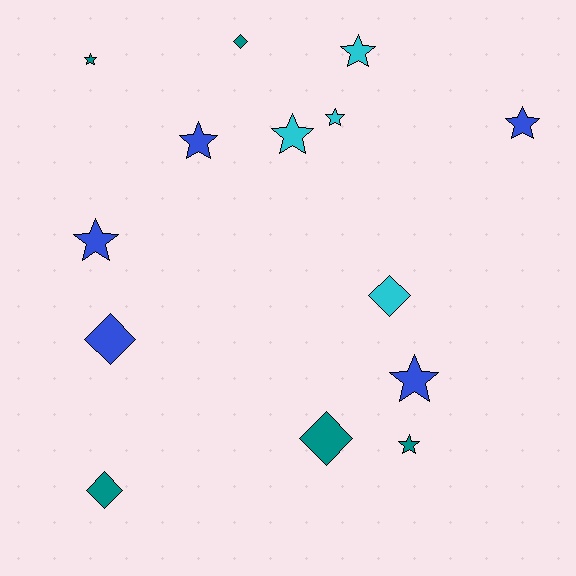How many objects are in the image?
There are 14 objects.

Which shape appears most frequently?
Star, with 9 objects.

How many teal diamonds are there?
There are 3 teal diamonds.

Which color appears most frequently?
Blue, with 5 objects.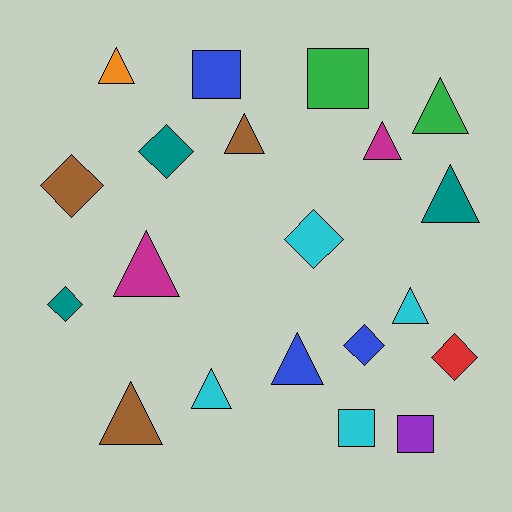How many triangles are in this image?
There are 10 triangles.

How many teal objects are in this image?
There are 3 teal objects.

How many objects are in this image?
There are 20 objects.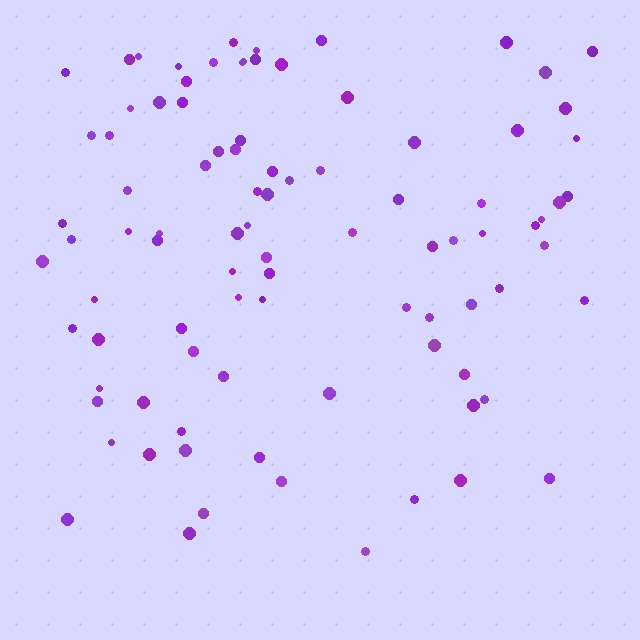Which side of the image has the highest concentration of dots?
The top.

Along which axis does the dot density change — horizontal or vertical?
Vertical.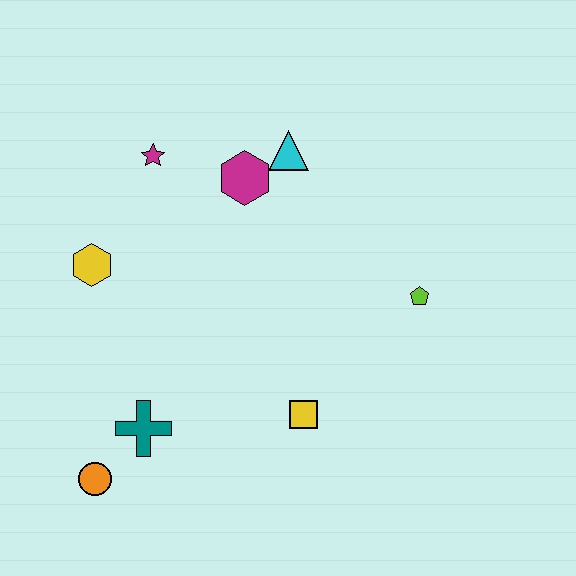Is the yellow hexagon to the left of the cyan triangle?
Yes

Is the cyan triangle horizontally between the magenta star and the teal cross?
No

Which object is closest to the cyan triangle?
The magenta hexagon is closest to the cyan triangle.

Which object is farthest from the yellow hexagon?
The lime pentagon is farthest from the yellow hexagon.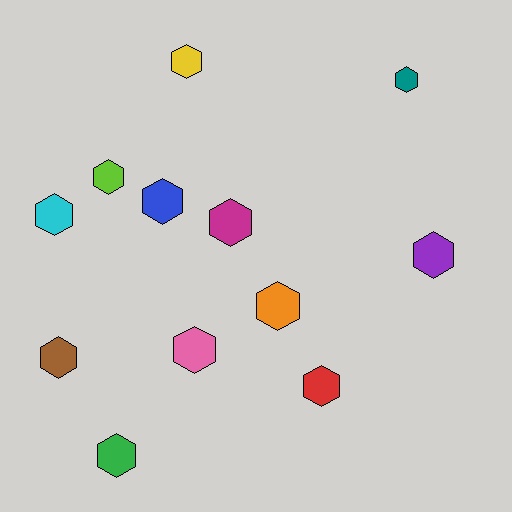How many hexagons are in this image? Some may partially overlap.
There are 12 hexagons.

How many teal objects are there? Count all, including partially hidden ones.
There is 1 teal object.